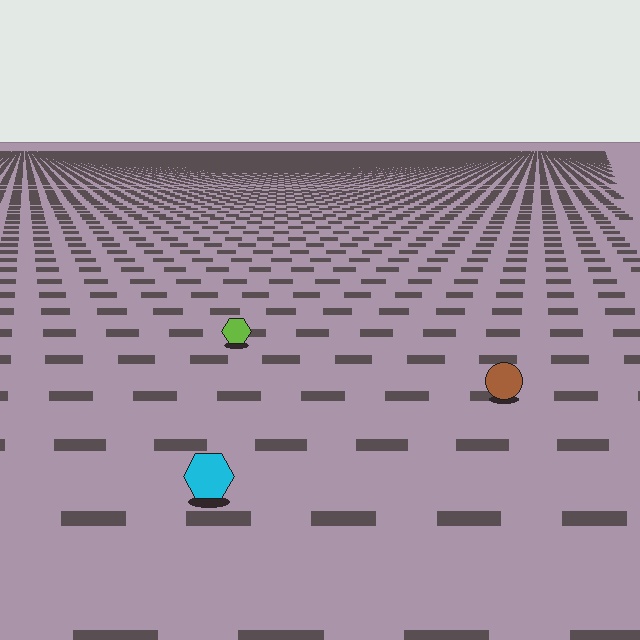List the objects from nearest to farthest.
From nearest to farthest: the cyan hexagon, the brown circle, the lime hexagon.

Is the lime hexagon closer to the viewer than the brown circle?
No. The brown circle is closer — you can tell from the texture gradient: the ground texture is coarser near it.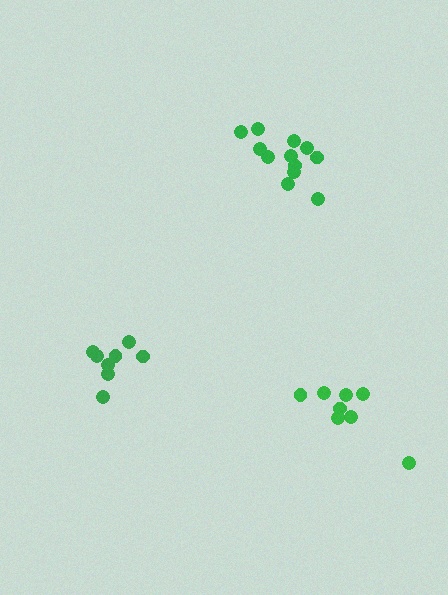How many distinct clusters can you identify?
There are 3 distinct clusters.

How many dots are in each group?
Group 1: 8 dots, Group 2: 12 dots, Group 3: 8 dots (28 total).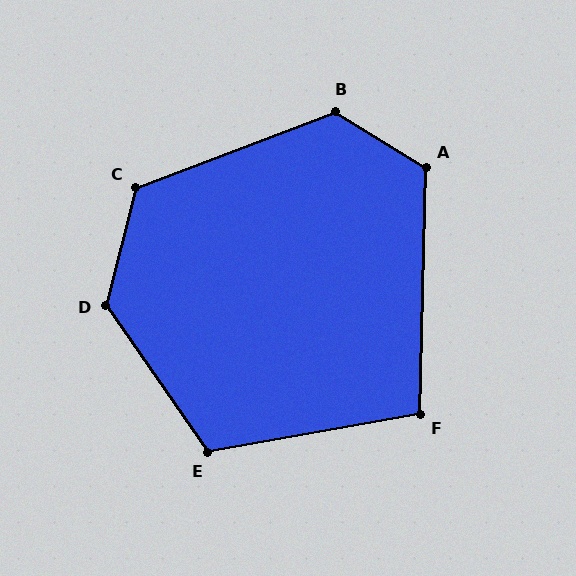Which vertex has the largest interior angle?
D, at approximately 131 degrees.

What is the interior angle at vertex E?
Approximately 115 degrees (obtuse).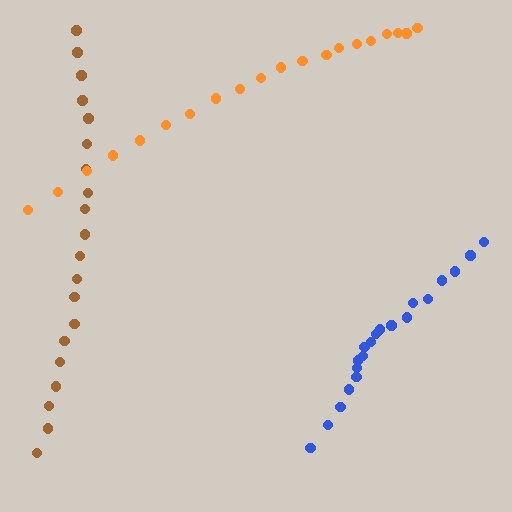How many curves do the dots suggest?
There are 3 distinct paths.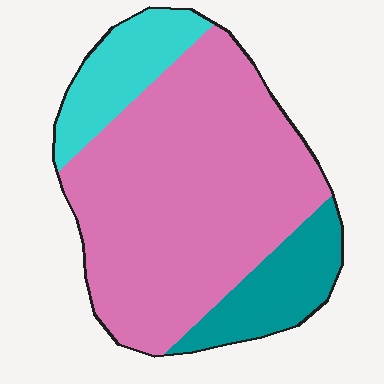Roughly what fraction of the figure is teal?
Teal takes up about one sixth (1/6) of the figure.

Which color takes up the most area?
Pink, at roughly 70%.